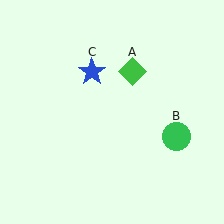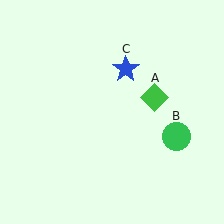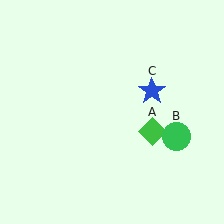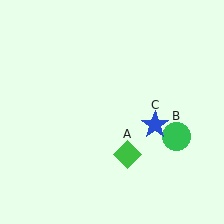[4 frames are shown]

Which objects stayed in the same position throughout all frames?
Green circle (object B) remained stationary.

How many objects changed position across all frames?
2 objects changed position: green diamond (object A), blue star (object C).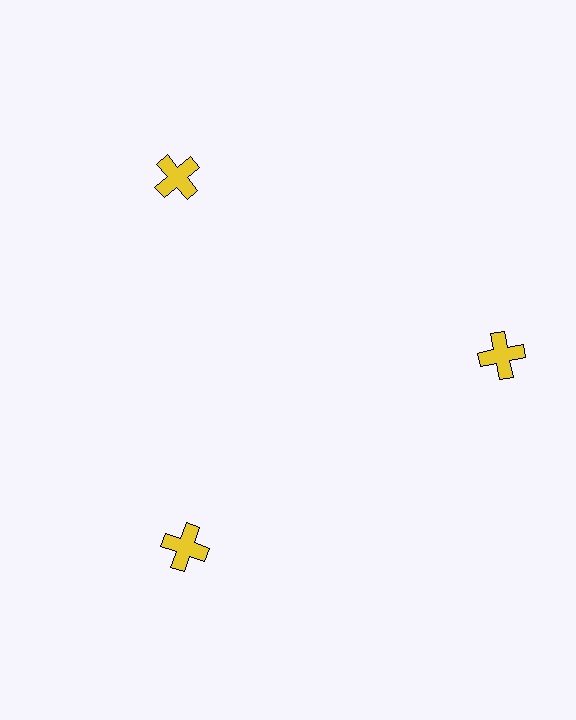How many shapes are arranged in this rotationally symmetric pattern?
There are 3 shapes, arranged in 3 groups of 1.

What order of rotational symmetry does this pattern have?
This pattern has 3-fold rotational symmetry.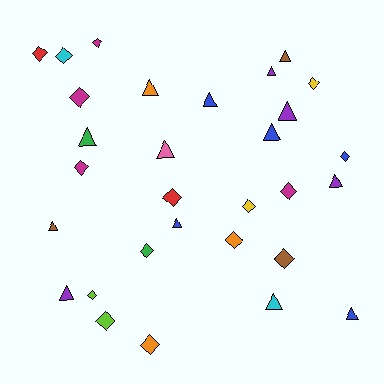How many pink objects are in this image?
There is 1 pink object.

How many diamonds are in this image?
There are 16 diamonds.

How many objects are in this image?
There are 30 objects.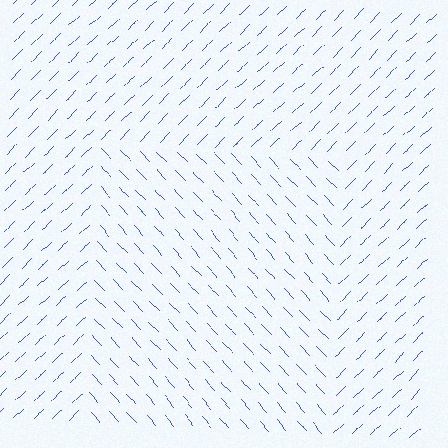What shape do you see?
I see a rectangle.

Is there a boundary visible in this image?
Yes, there is a texture boundary formed by a change in line orientation.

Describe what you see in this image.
The image is filled with small blue line segments. A rectangle region in the image has lines oriented differently from the surrounding lines, creating a visible texture boundary.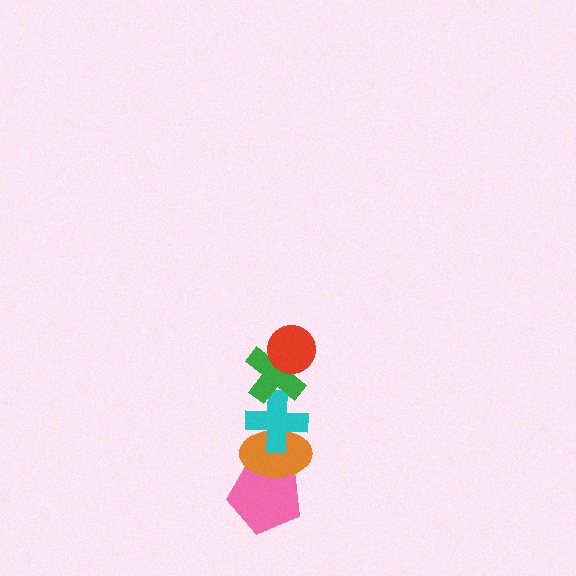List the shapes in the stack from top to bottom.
From top to bottom: the red circle, the green cross, the cyan cross, the orange ellipse, the pink pentagon.